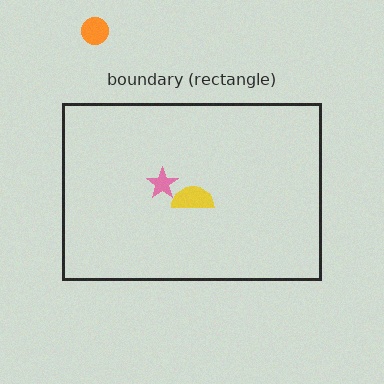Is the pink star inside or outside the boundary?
Inside.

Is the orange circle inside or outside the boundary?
Outside.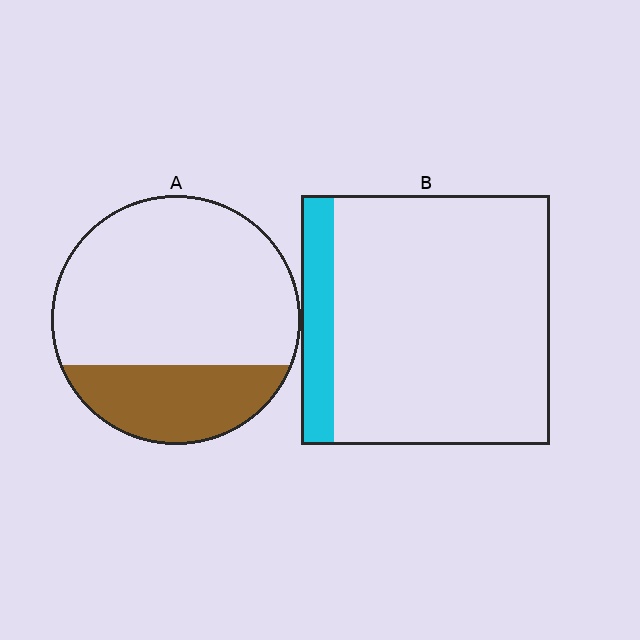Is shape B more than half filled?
No.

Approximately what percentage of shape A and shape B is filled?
A is approximately 30% and B is approximately 15%.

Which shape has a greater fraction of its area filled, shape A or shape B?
Shape A.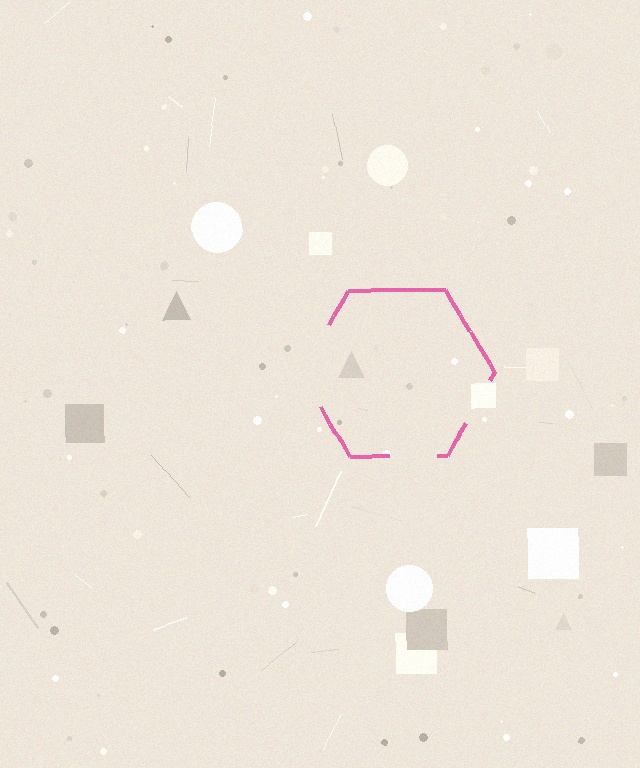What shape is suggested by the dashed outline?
The dashed outline suggests a hexagon.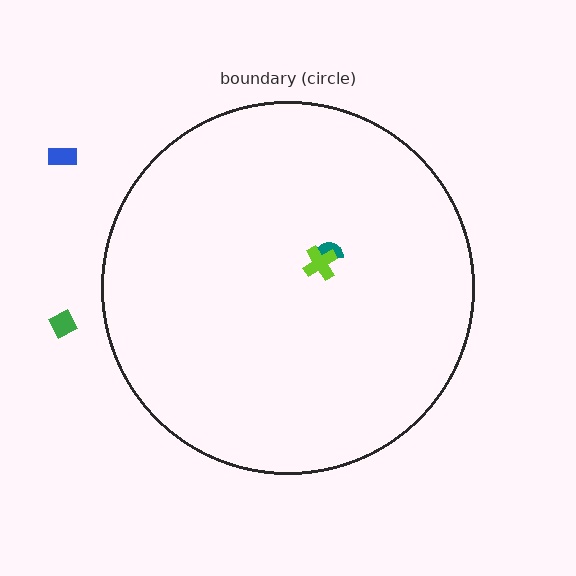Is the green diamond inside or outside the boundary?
Outside.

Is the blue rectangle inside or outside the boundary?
Outside.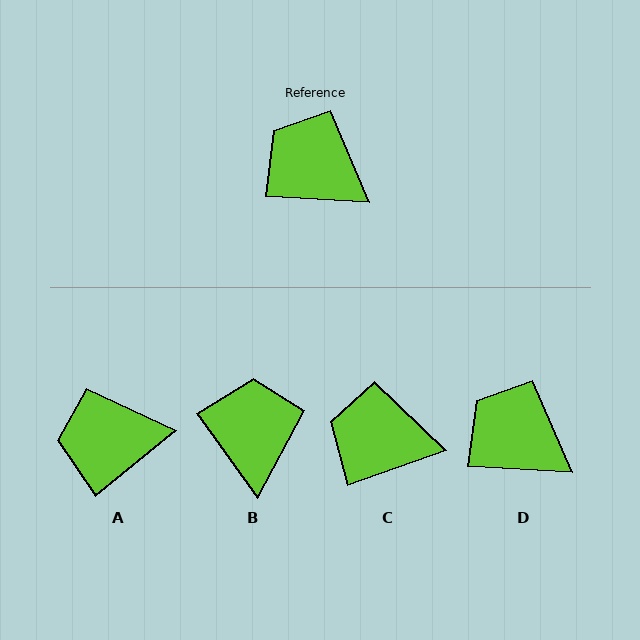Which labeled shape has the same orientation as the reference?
D.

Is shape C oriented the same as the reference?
No, it is off by about 23 degrees.